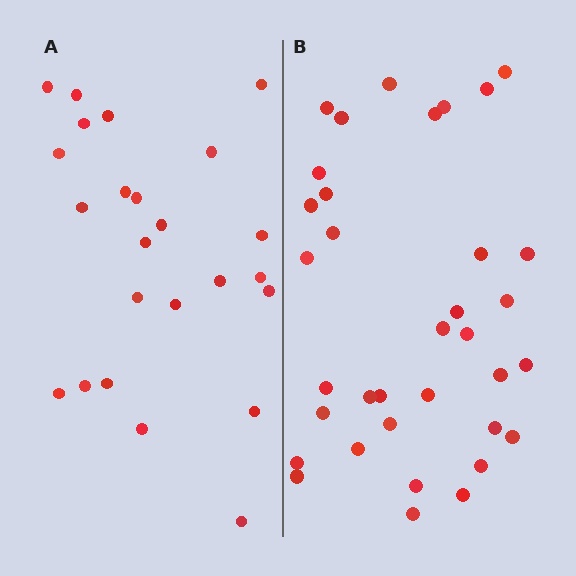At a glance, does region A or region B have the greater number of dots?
Region B (the right region) has more dots.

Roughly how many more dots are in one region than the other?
Region B has roughly 12 or so more dots than region A.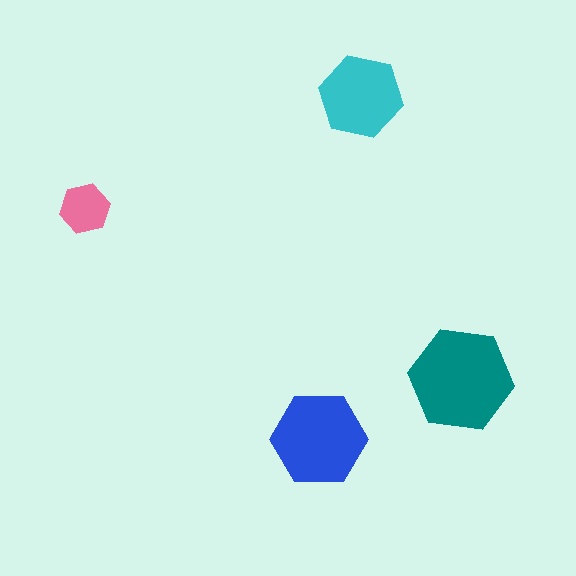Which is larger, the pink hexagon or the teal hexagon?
The teal one.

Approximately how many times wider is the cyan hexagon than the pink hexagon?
About 1.5 times wider.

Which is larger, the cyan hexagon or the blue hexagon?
The blue one.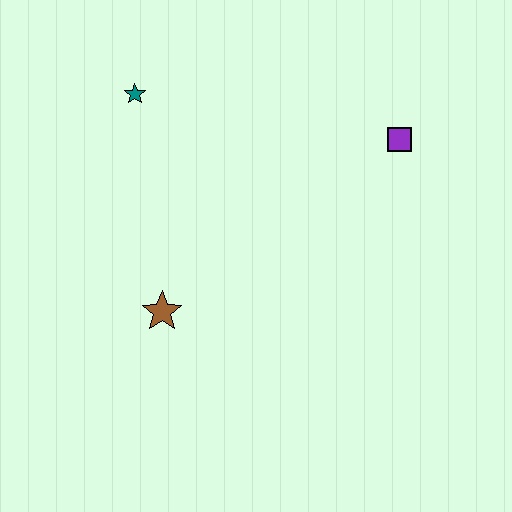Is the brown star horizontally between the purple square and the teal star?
Yes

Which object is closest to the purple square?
The teal star is closest to the purple square.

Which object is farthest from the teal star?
The purple square is farthest from the teal star.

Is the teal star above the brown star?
Yes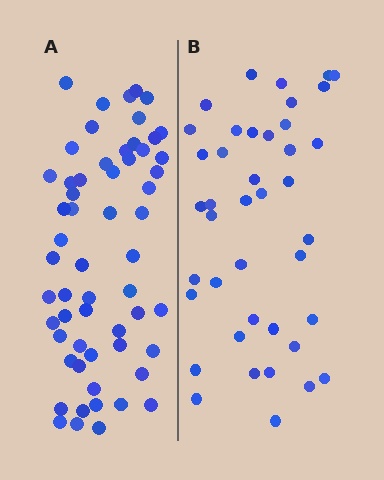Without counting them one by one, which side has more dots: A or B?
Region A (the left region) has more dots.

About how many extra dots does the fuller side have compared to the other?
Region A has approximately 15 more dots than region B.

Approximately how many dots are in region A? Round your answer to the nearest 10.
About 60 dots. (The exact count is 58, which rounds to 60.)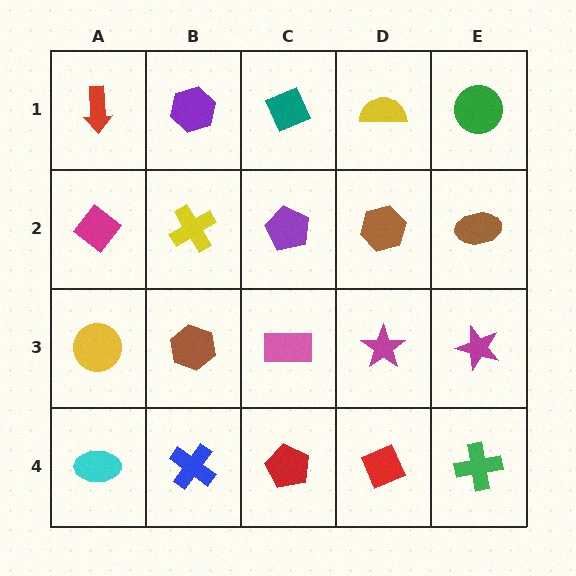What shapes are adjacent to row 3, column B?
A yellow cross (row 2, column B), a blue cross (row 4, column B), a yellow circle (row 3, column A), a pink rectangle (row 3, column C).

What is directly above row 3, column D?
A brown hexagon.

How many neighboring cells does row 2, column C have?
4.